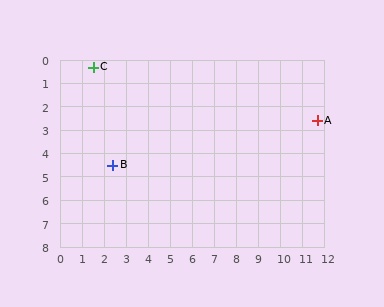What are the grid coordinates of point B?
Point B is at approximately (2.4, 4.5).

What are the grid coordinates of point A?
Point A is at approximately (11.7, 2.6).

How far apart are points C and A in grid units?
Points C and A are about 10.5 grid units apart.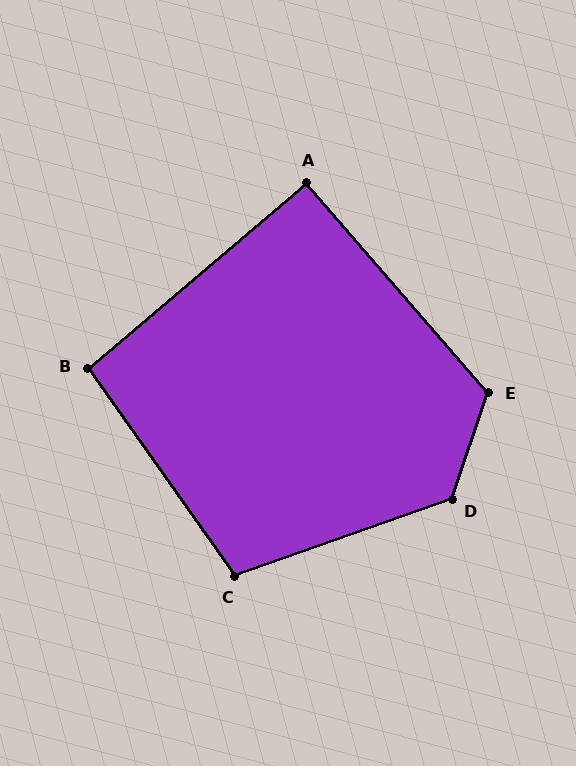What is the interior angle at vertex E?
Approximately 120 degrees (obtuse).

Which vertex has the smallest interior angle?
A, at approximately 91 degrees.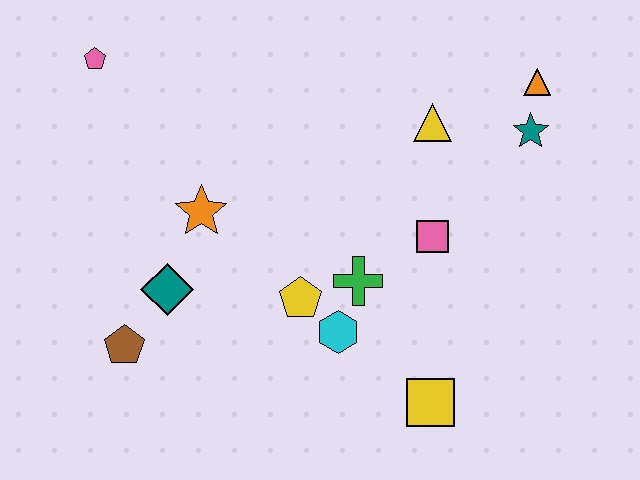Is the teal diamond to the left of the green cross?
Yes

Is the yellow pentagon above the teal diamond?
No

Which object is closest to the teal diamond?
The brown pentagon is closest to the teal diamond.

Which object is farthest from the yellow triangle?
The brown pentagon is farthest from the yellow triangle.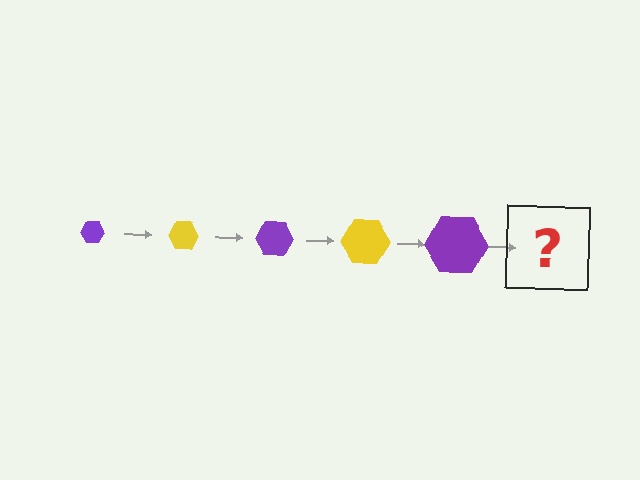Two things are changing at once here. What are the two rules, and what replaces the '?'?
The two rules are that the hexagon grows larger each step and the color cycles through purple and yellow. The '?' should be a yellow hexagon, larger than the previous one.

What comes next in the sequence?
The next element should be a yellow hexagon, larger than the previous one.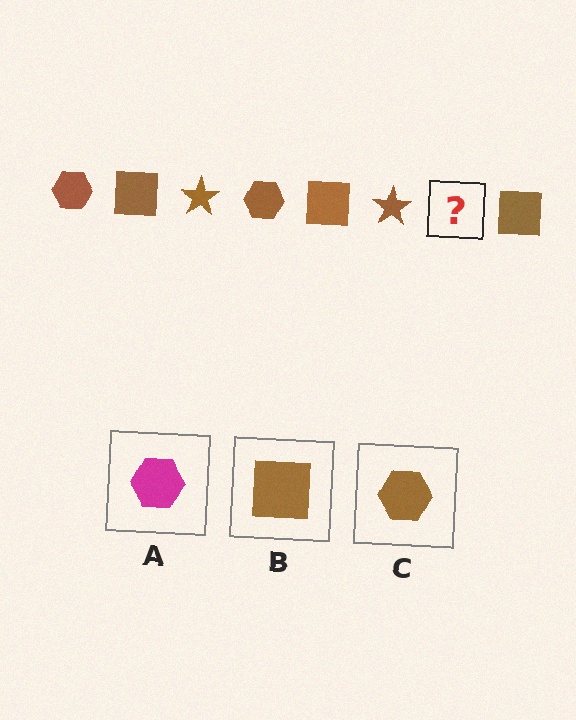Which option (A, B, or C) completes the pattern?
C.